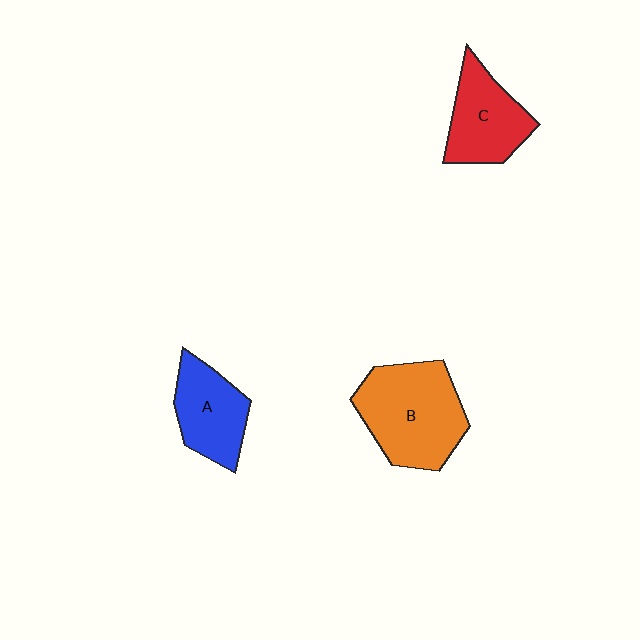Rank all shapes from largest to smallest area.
From largest to smallest: B (orange), C (red), A (blue).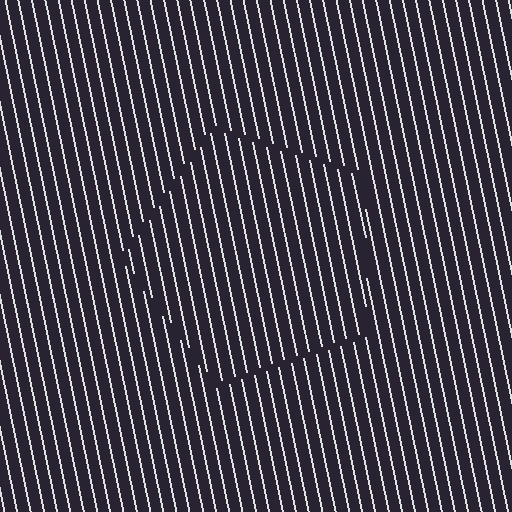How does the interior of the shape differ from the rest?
The interior of the shape contains the same grating, shifted by half a period — the contour is defined by the phase discontinuity where line-ends from the inner and outer gratings abut.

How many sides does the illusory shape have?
5 sides — the line-ends trace a pentagon.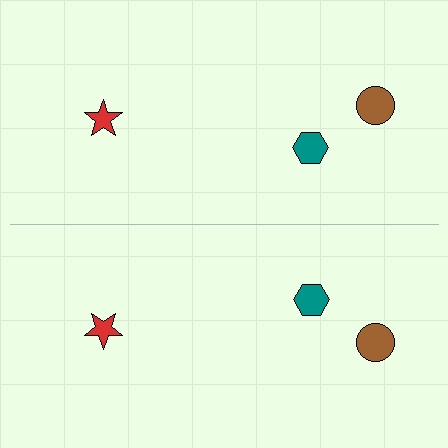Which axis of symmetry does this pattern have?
The pattern has a horizontal axis of symmetry running through the center of the image.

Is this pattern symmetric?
Yes, this pattern has bilateral (reflection) symmetry.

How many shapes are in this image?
There are 6 shapes in this image.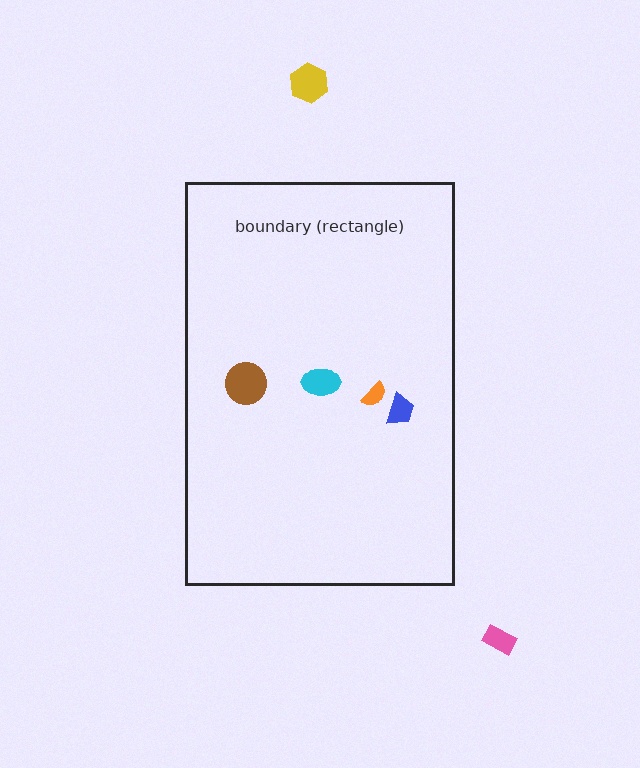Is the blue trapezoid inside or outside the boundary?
Inside.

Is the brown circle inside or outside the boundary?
Inside.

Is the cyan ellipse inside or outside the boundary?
Inside.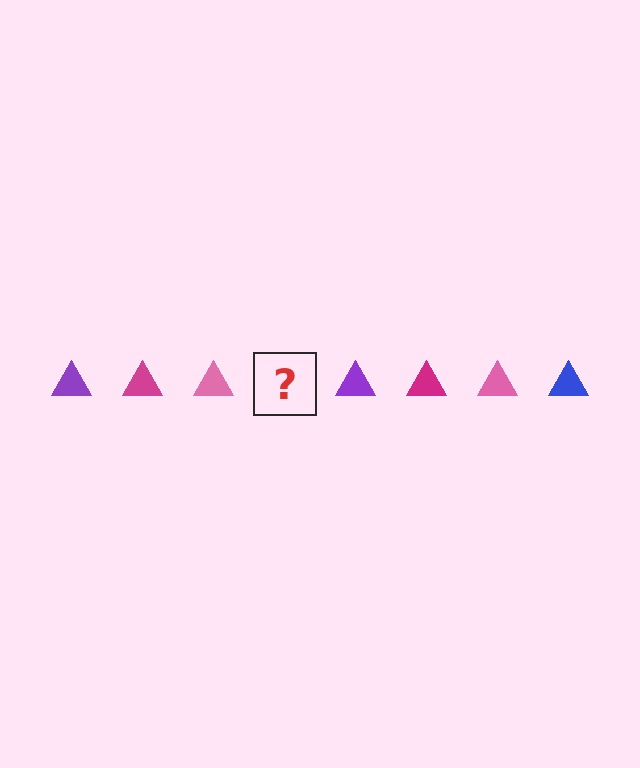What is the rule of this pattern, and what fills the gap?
The rule is that the pattern cycles through purple, magenta, pink, blue triangles. The gap should be filled with a blue triangle.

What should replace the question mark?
The question mark should be replaced with a blue triangle.